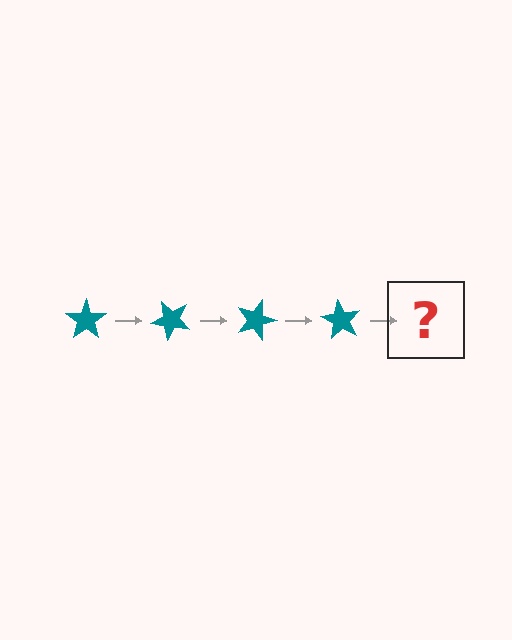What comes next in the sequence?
The next element should be a teal star rotated 180 degrees.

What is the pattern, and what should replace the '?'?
The pattern is that the star rotates 45 degrees each step. The '?' should be a teal star rotated 180 degrees.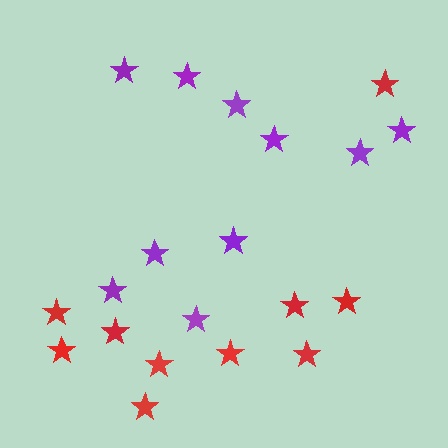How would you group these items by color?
There are 2 groups: one group of purple stars (10) and one group of red stars (10).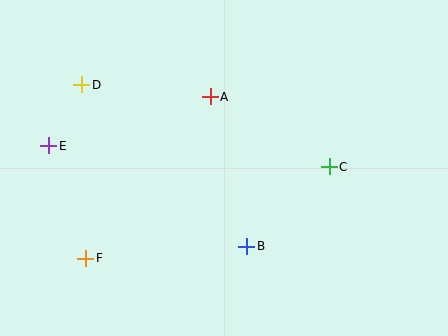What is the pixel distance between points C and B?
The distance between C and B is 114 pixels.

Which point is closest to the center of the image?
Point A at (210, 97) is closest to the center.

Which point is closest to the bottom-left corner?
Point F is closest to the bottom-left corner.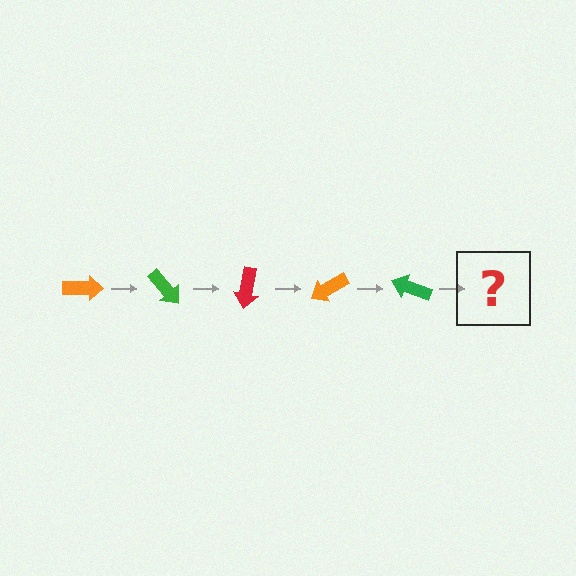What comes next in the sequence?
The next element should be a red arrow, rotated 250 degrees from the start.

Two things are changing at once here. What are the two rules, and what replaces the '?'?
The two rules are that it rotates 50 degrees each step and the color cycles through orange, green, and red. The '?' should be a red arrow, rotated 250 degrees from the start.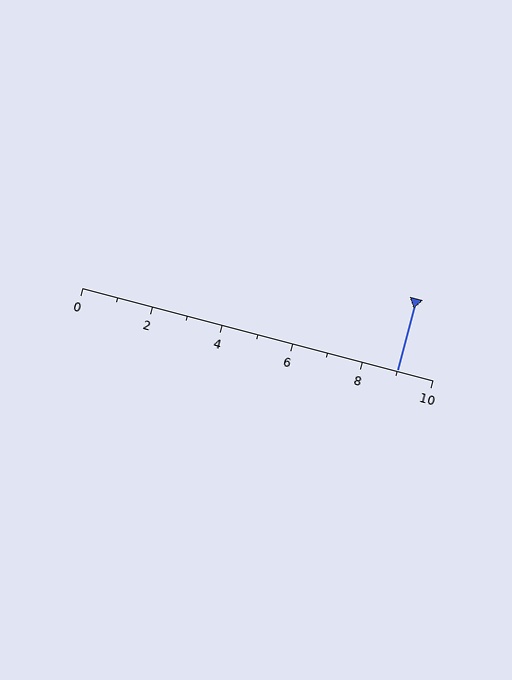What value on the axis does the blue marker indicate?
The marker indicates approximately 9.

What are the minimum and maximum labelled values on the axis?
The axis runs from 0 to 10.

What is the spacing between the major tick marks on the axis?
The major ticks are spaced 2 apart.